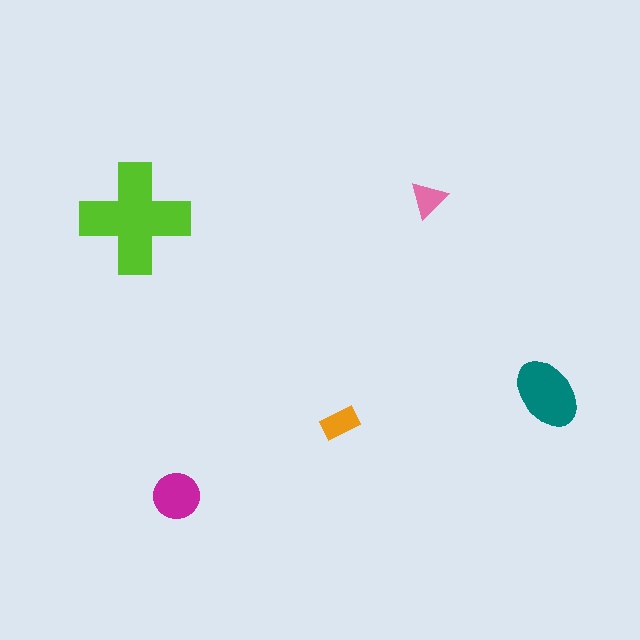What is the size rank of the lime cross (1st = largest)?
1st.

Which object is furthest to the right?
The teal ellipse is rightmost.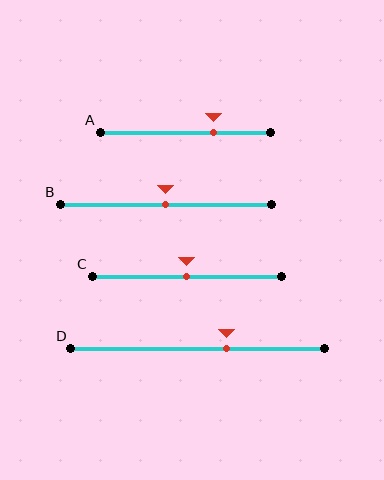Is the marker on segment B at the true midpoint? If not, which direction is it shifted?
Yes, the marker on segment B is at the true midpoint.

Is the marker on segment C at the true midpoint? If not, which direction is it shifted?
Yes, the marker on segment C is at the true midpoint.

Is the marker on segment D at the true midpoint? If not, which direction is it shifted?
No, the marker on segment D is shifted to the right by about 12% of the segment length.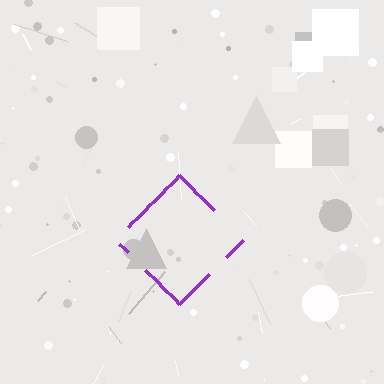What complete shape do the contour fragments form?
The contour fragments form a diamond.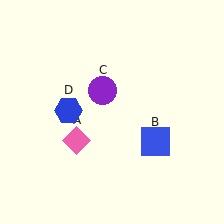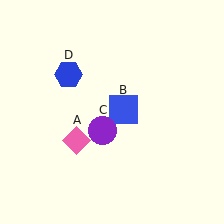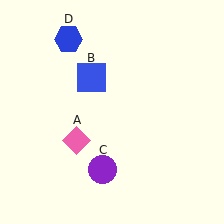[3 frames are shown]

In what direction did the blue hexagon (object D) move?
The blue hexagon (object D) moved up.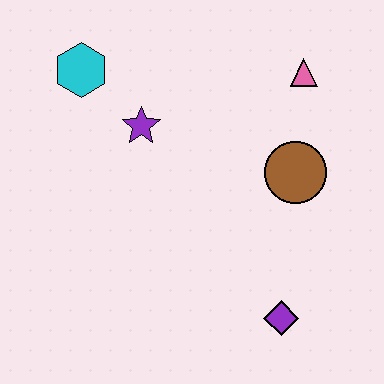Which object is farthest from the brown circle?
The cyan hexagon is farthest from the brown circle.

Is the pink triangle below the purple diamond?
No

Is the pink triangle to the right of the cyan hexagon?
Yes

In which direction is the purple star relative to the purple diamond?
The purple star is above the purple diamond.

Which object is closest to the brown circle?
The pink triangle is closest to the brown circle.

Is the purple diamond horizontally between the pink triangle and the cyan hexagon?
Yes